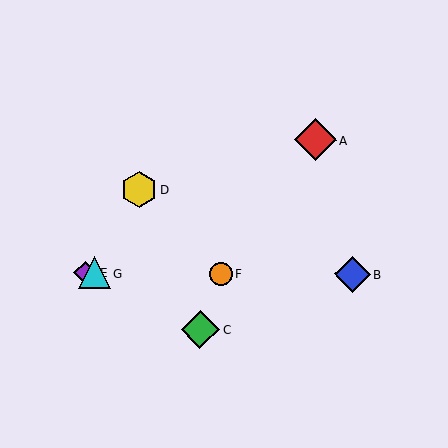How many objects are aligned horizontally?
4 objects (B, E, F, G) are aligned horizontally.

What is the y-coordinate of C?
Object C is at y≈330.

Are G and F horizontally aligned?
Yes, both are at y≈273.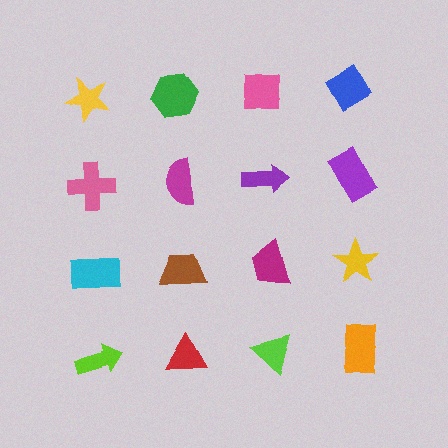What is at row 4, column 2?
A red triangle.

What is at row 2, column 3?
A purple arrow.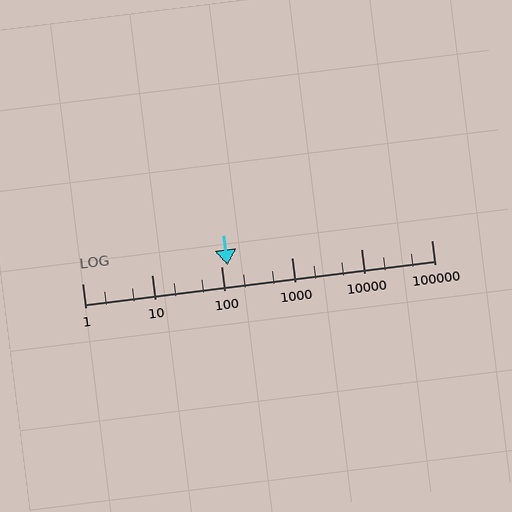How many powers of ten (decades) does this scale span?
The scale spans 5 decades, from 1 to 100000.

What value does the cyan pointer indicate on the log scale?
The pointer indicates approximately 120.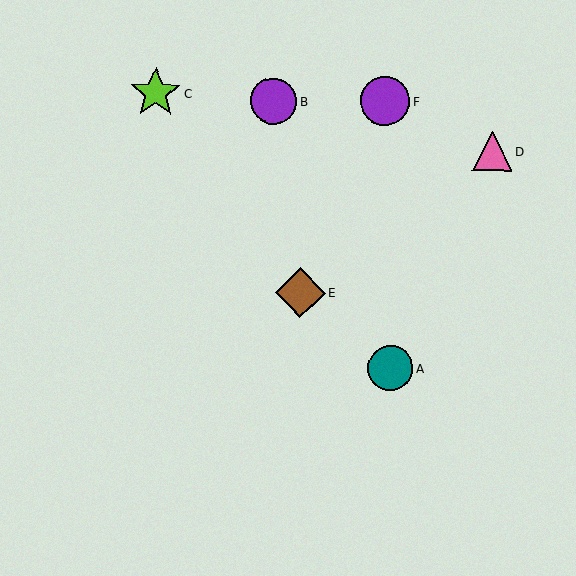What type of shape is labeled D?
Shape D is a pink triangle.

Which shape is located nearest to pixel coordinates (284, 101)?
The purple circle (labeled B) at (274, 101) is nearest to that location.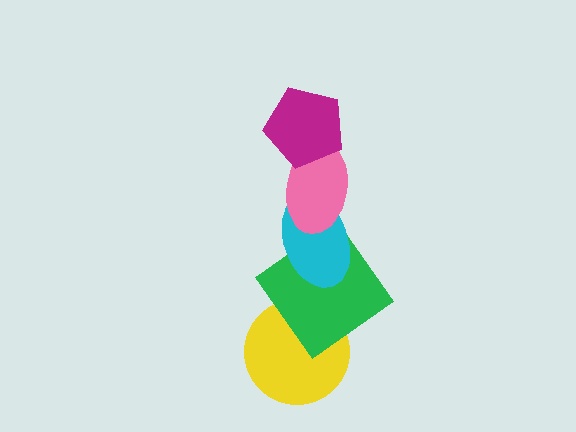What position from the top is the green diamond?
The green diamond is 4th from the top.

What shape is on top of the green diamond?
The cyan ellipse is on top of the green diamond.